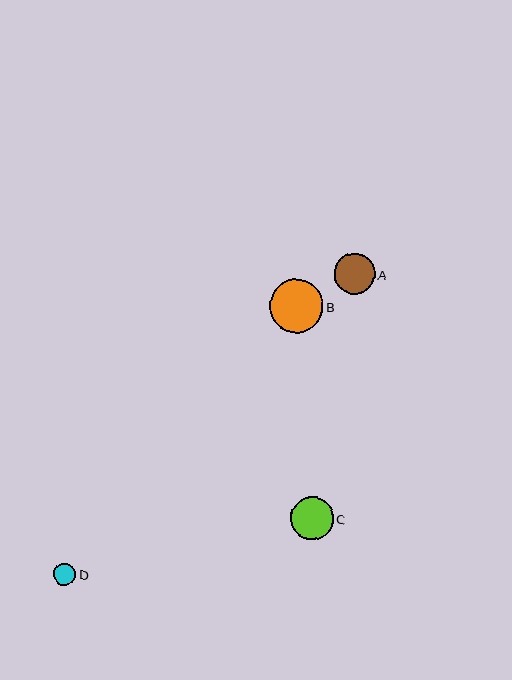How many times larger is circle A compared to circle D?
Circle A is approximately 1.8 times the size of circle D.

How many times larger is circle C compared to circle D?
Circle C is approximately 1.9 times the size of circle D.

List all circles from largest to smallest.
From largest to smallest: B, C, A, D.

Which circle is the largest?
Circle B is the largest with a size of approximately 54 pixels.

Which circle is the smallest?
Circle D is the smallest with a size of approximately 22 pixels.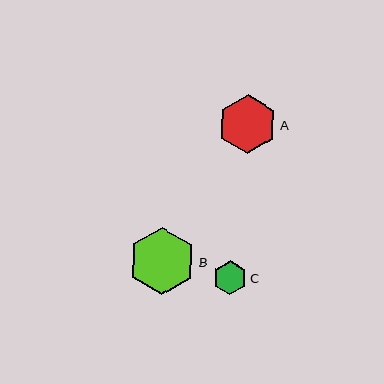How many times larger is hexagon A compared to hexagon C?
Hexagon A is approximately 1.8 times the size of hexagon C.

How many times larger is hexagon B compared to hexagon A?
Hexagon B is approximately 1.1 times the size of hexagon A.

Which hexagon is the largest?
Hexagon B is the largest with a size of approximately 67 pixels.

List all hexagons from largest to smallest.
From largest to smallest: B, A, C.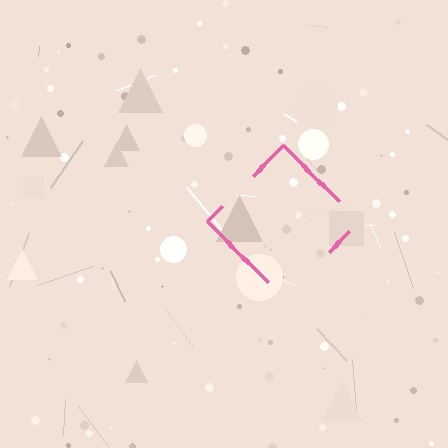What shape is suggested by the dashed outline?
The dashed outline suggests a diamond.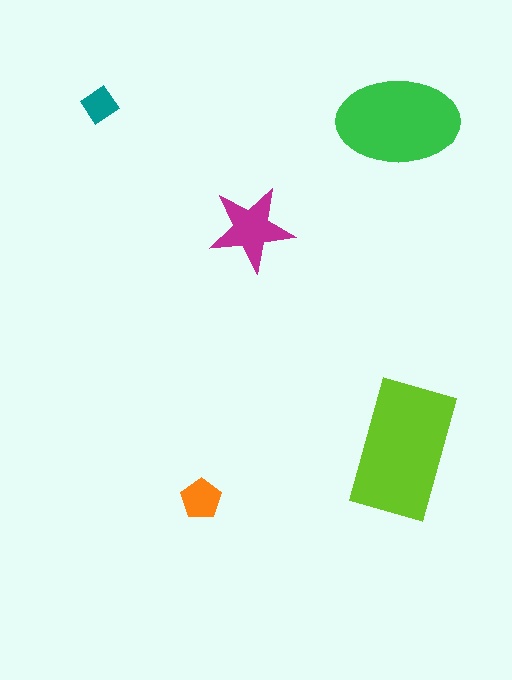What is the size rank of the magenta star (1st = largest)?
3rd.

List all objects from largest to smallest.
The lime rectangle, the green ellipse, the magenta star, the orange pentagon, the teal diamond.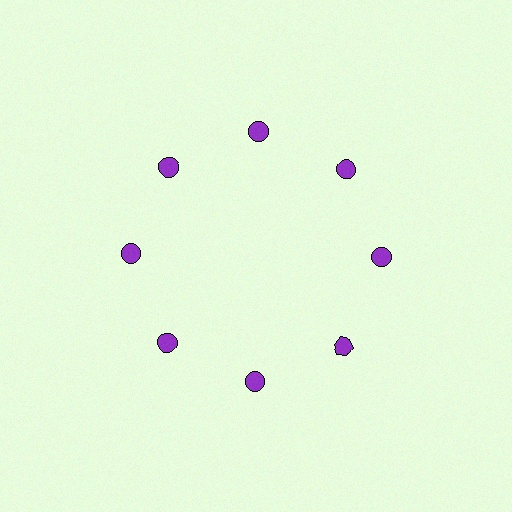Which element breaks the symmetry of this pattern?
The purple hexagon at roughly the 4 o'clock position breaks the symmetry. All other shapes are purple circles.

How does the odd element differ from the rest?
It has a different shape: hexagon instead of circle.